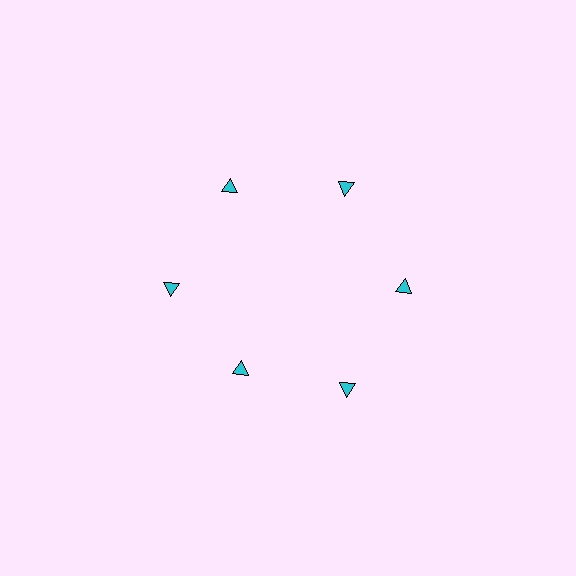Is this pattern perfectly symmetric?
No. The 6 cyan triangles are arranged in a ring, but one element near the 7 o'clock position is pulled inward toward the center, breaking the 6-fold rotational symmetry.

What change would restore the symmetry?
The symmetry would be restored by moving it outward, back onto the ring so that all 6 triangles sit at equal angles and equal distance from the center.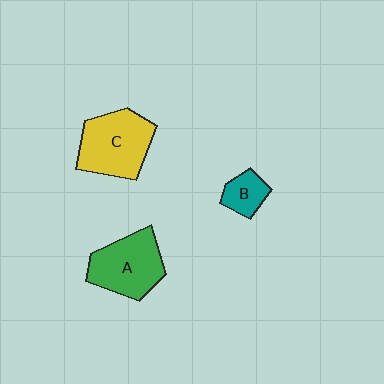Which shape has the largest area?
Shape C (yellow).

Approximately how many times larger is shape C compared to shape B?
Approximately 2.6 times.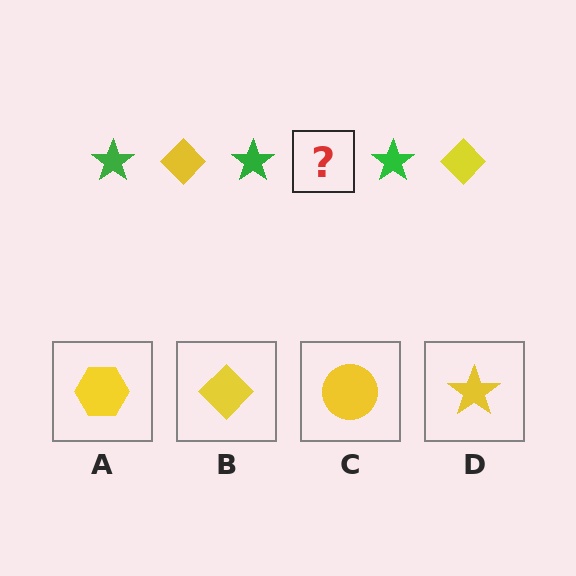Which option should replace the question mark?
Option B.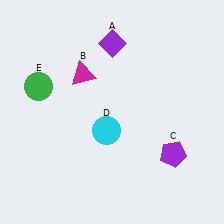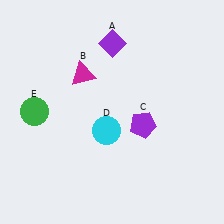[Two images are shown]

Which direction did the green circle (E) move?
The green circle (E) moved down.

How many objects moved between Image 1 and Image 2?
2 objects moved between the two images.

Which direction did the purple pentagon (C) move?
The purple pentagon (C) moved left.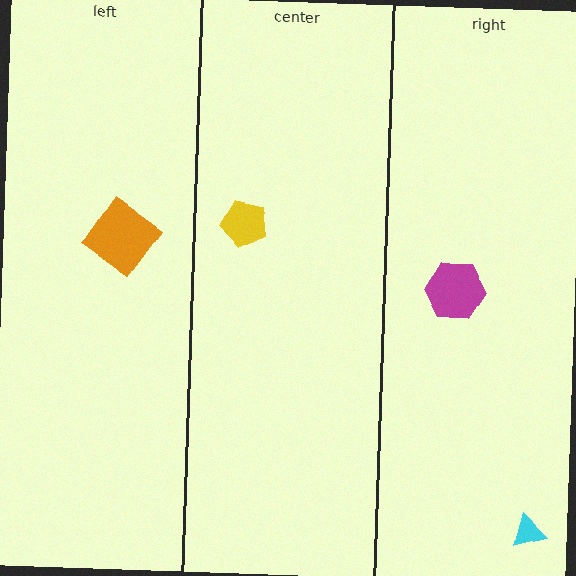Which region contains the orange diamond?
The left region.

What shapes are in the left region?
The orange diamond.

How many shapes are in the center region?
1.